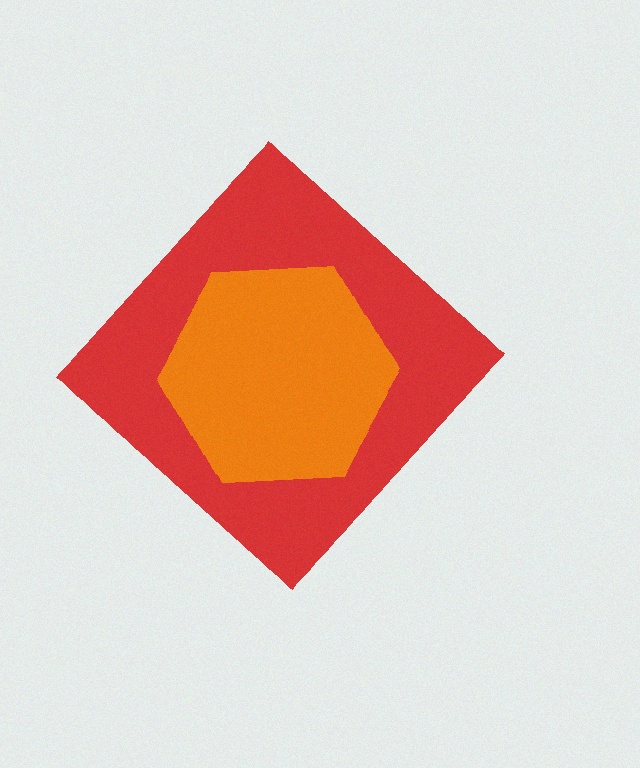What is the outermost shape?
The red diamond.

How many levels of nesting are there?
2.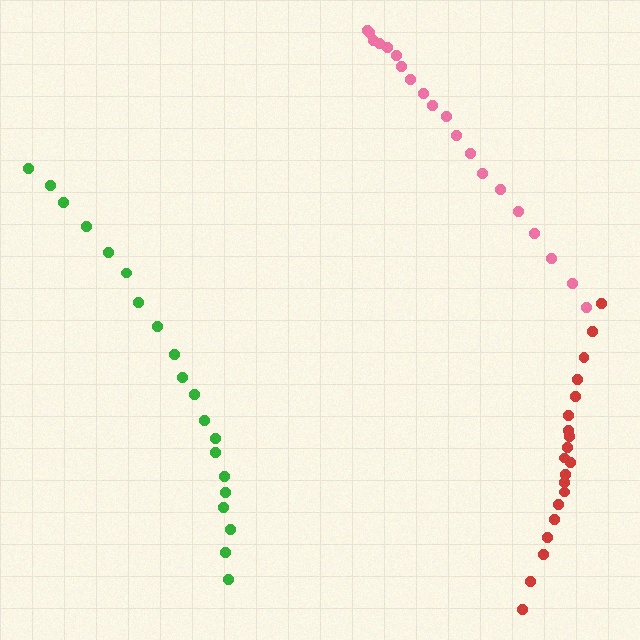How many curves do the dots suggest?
There are 3 distinct paths.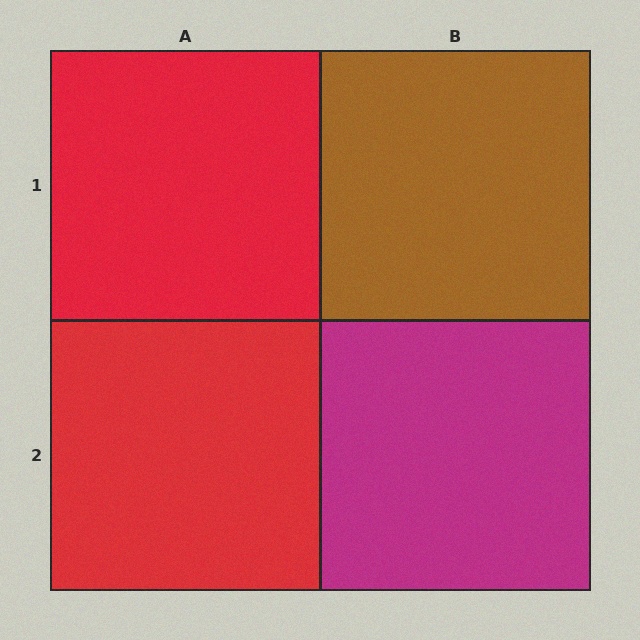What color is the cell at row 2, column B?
Magenta.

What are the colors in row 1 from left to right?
Red, brown.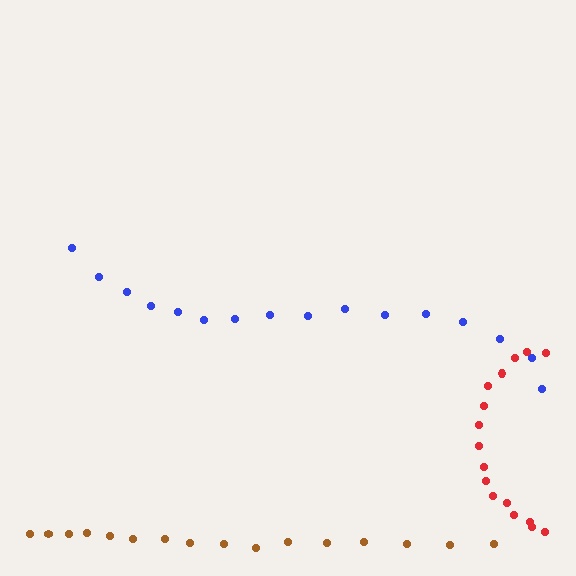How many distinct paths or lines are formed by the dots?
There are 3 distinct paths.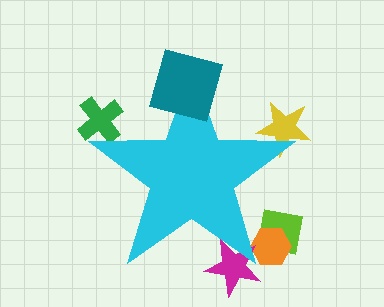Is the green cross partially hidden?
Yes, the green cross is partially hidden behind the cyan star.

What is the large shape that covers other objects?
A cyan star.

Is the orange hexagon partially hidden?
Yes, the orange hexagon is partially hidden behind the cyan star.